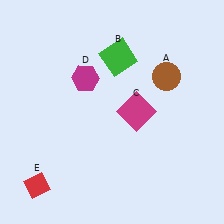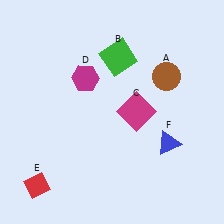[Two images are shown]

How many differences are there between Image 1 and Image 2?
There is 1 difference between the two images.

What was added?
A blue triangle (F) was added in Image 2.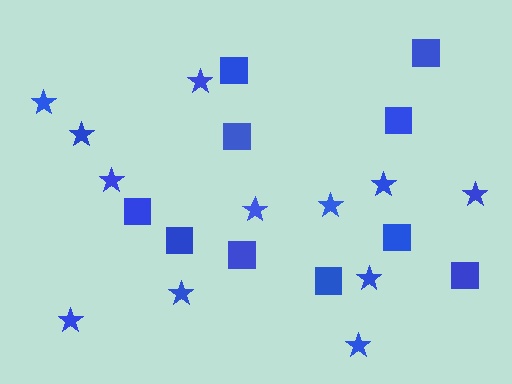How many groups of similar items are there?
There are 2 groups: one group of stars (12) and one group of squares (10).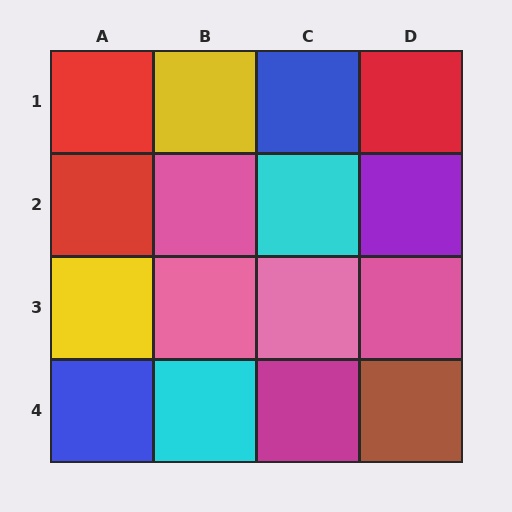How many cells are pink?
4 cells are pink.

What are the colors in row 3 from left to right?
Yellow, pink, pink, pink.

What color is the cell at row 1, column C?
Blue.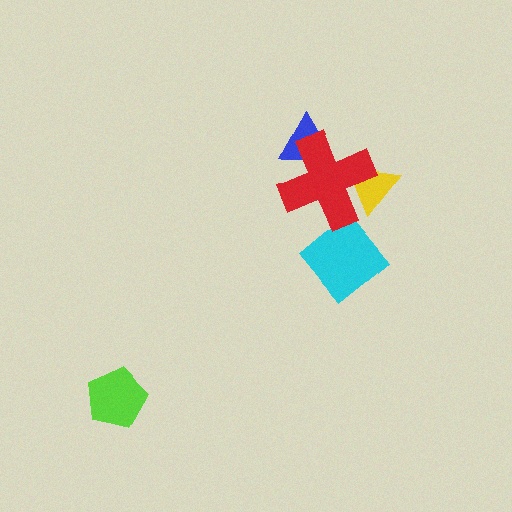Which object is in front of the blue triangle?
The red cross is in front of the blue triangle.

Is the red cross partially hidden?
No, no other shape covers it.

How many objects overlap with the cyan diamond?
1 object overlaps with the cyan diamond.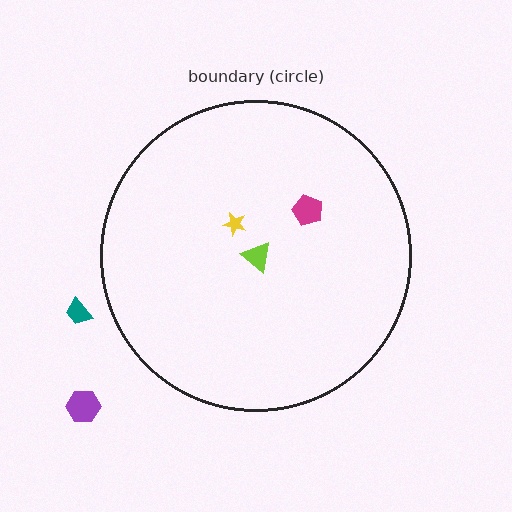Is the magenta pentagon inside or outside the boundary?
Inside.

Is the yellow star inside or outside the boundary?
Inside.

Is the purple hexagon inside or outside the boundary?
Outside.